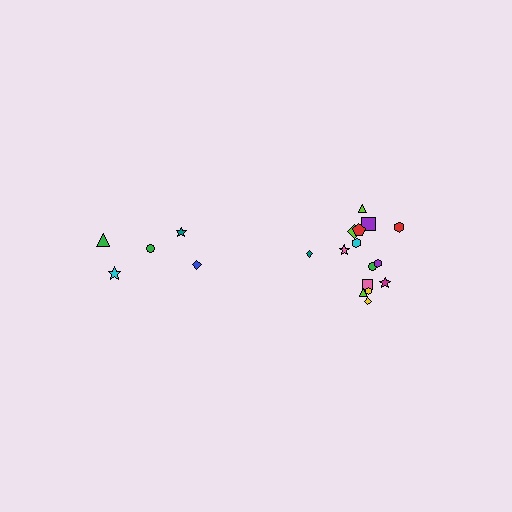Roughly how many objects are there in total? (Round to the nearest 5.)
Roughly 20 objects in total.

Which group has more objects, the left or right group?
The right group.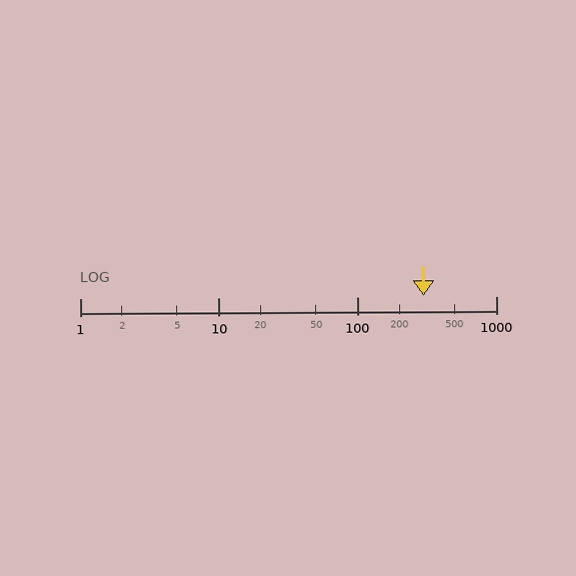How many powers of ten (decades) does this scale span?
The scale spans 3 decades, from 1 to 1000.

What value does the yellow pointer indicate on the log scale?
The pointer indicates approximately 300.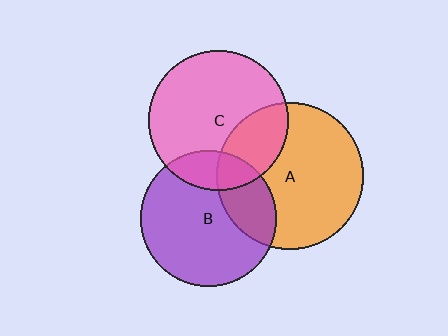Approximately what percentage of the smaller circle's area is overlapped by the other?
Approximately 25%.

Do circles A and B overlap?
Yes.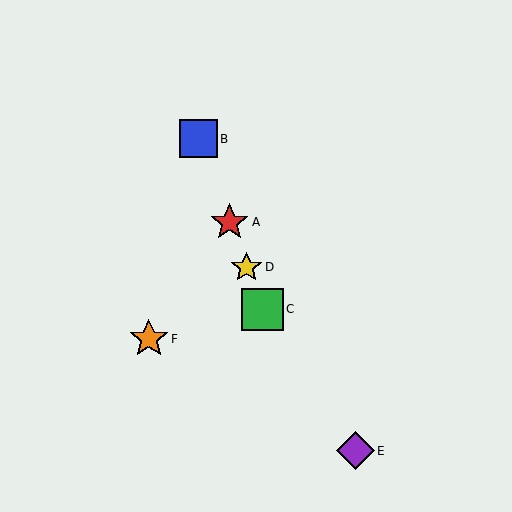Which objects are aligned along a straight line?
Objects A, B, C, D are aligned along a straight line.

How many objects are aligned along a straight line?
4 objects (A, B, C, D) are aligned along a straight line.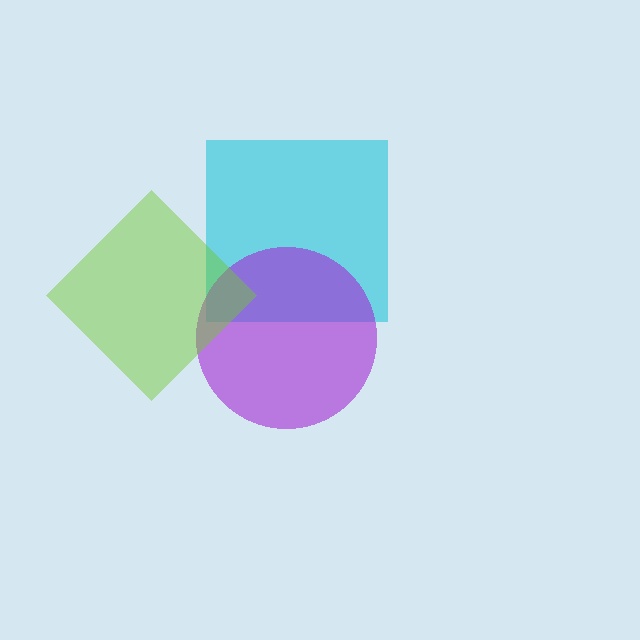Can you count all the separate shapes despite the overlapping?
Yes, there are 3 separate shapes.